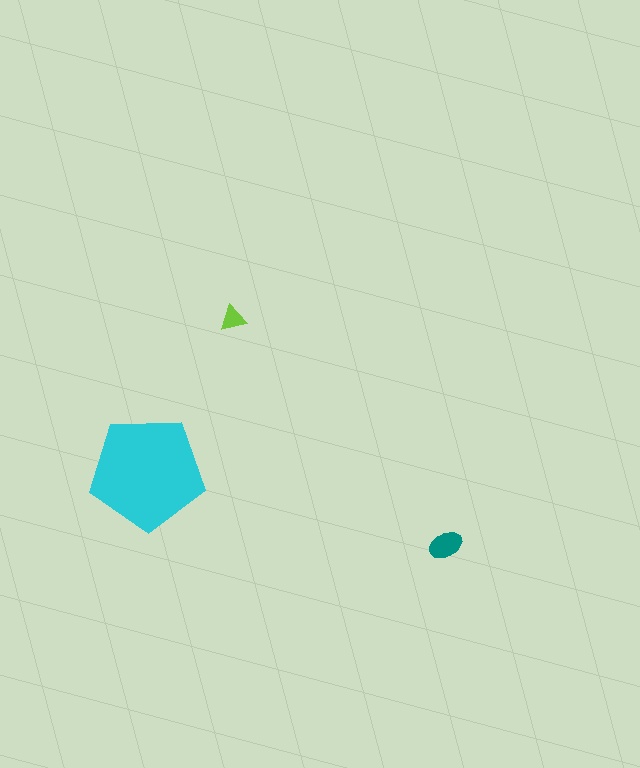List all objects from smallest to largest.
The lime triangle, the teal ellipse, the cyan pentagon.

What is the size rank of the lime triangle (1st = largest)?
3rd.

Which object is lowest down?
The teal ellipse is bottommost.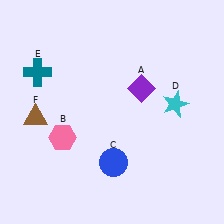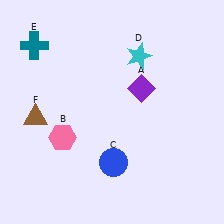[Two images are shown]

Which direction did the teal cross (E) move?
The teal cross (E) moved up.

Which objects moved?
The objects that moved are: the cyan star (D), the teal cross (E).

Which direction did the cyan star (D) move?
The cyan star (D) moved up.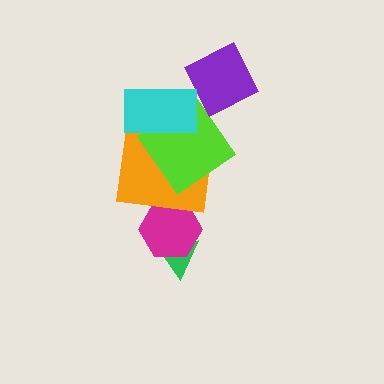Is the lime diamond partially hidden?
Yes, it is partially covered by another shape.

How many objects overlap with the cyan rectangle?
2 objects overlap with the cyan rectangle.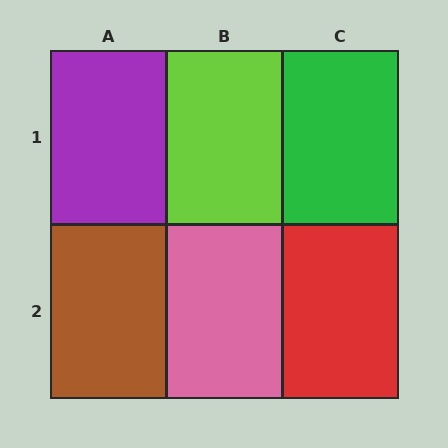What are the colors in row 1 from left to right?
Purple, lime, green.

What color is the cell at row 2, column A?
Brown.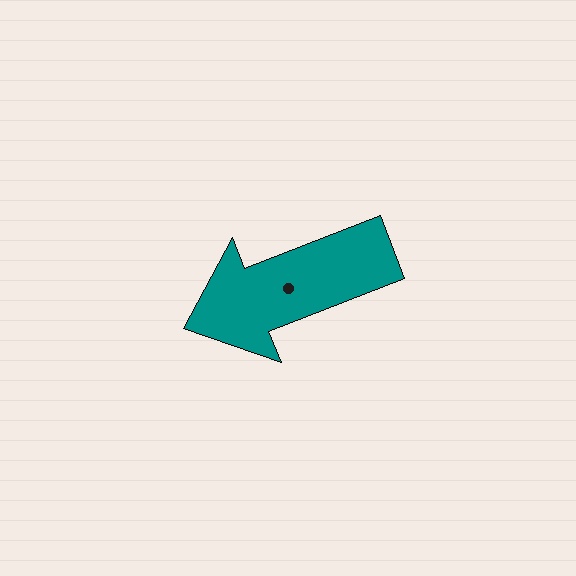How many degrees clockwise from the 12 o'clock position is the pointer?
Approximately 249 degrees.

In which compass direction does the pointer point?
West.